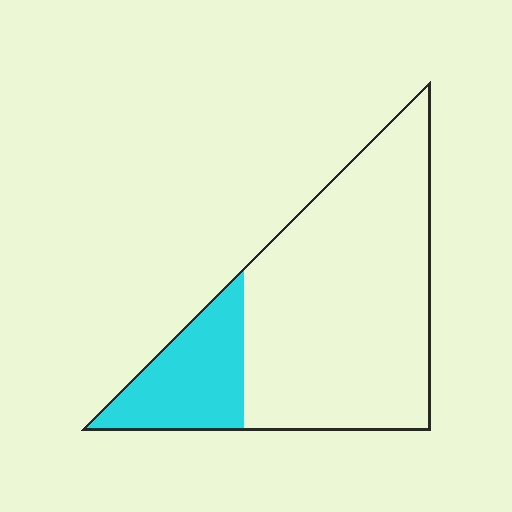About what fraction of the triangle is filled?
About one fifth (1/5).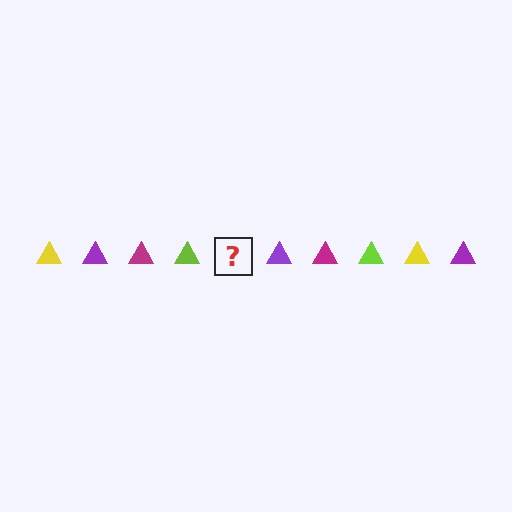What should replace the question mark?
The question mark should be replaced with a yellow triangle.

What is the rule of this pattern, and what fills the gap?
The rule is that the pattern cycles through yellow, purple, magenta, lime triangles. The gap should be filled with a yellow triangle.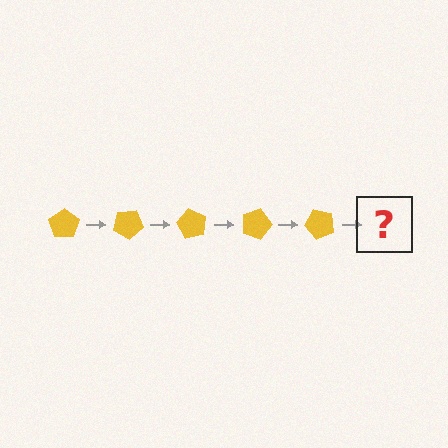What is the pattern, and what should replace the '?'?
The pattern is that the pentagon rotates 30 degrees each step. The '?' should be a yellow pentagon rotated 150 degrees.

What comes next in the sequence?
The next element should be a yellow pentagon rotated 150 degrees.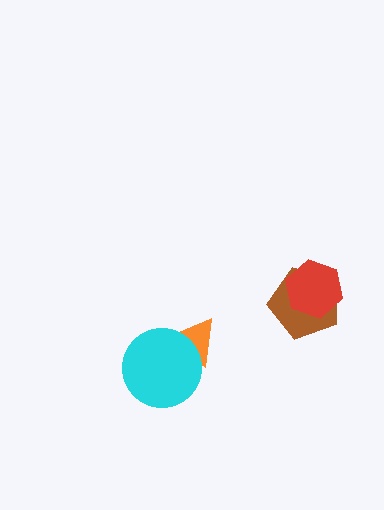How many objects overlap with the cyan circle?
1 object overlaps with the cyan circle.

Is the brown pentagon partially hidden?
Yes, it is partially covered by another shape.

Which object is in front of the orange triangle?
The cyan circle is in front of the orange triangle.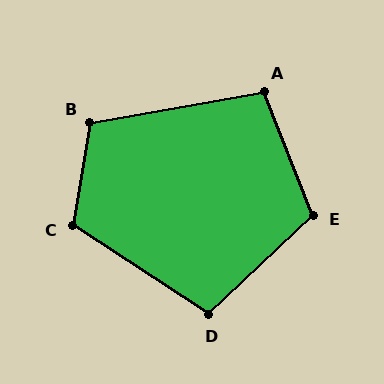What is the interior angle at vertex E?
Approximately 112 degrees (obtuse).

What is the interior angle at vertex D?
Approximately 103 degrees (obtuse).